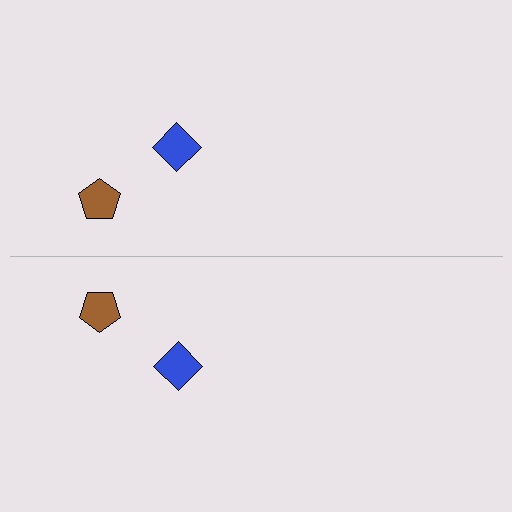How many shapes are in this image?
There are 4 shapes in this image.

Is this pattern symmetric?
Yes, this pattern has bilateral (reflection) symmetry.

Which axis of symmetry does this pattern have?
The pattern has a horizontal axis of symmetry running through the center of the image.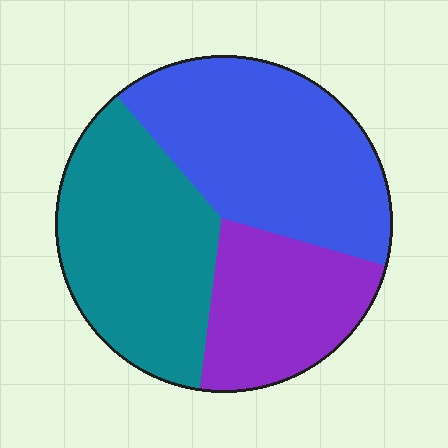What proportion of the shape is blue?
Blue covers around 40% of the shape.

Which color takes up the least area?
Purple, at roughly 25%.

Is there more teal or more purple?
Teal.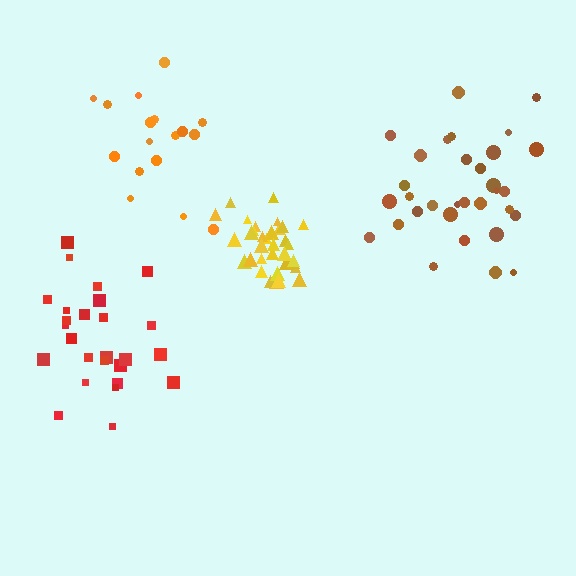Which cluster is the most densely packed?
Yellow.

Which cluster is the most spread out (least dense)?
Orange.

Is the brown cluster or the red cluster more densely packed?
Brown.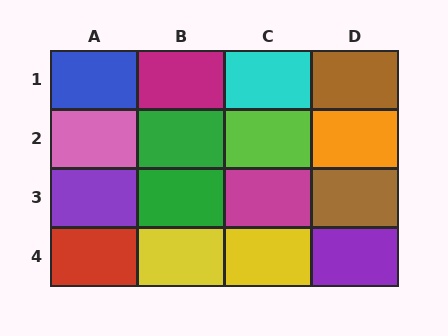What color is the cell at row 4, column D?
Purple.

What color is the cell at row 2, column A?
Pink.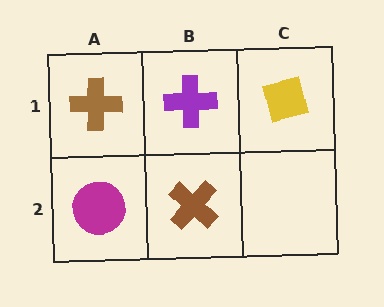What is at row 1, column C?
A yellow square.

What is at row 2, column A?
A magenta circle.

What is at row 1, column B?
A purple cross.